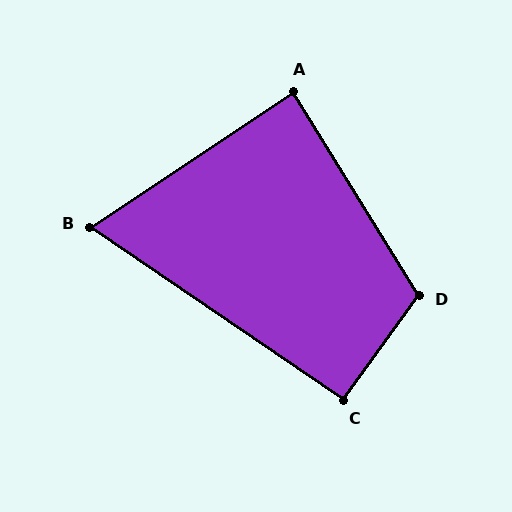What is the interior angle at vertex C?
Approximately 92 degrees (approximately right).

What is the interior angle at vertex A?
Approximately 88 degrees (approximately right).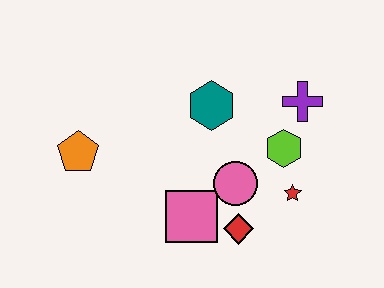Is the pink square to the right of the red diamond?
No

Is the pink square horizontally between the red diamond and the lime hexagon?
No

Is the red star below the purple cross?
Yes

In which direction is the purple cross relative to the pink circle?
The purple cross is above the pink circle.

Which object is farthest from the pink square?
The purple cross is farthest from the pink square.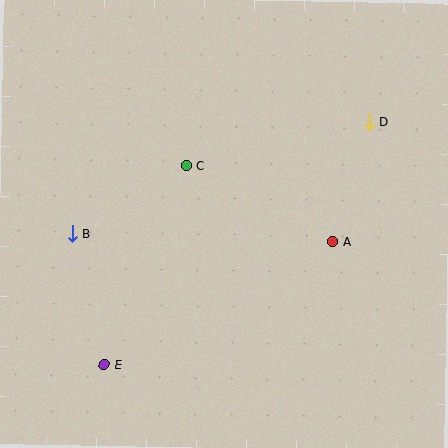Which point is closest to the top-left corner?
Point B is closest to the top-left corner.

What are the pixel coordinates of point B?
Point B is at (72, 234).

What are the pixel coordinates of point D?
Point D is at (369, 121).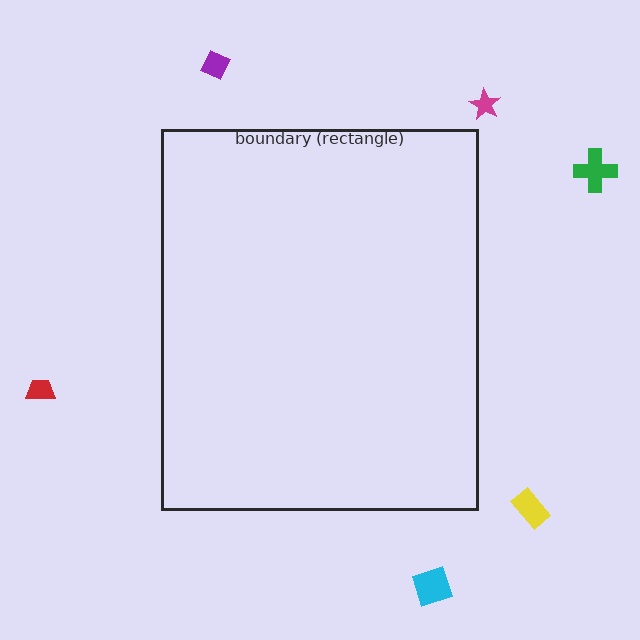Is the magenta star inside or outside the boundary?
Outside.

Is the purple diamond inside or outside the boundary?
Outside.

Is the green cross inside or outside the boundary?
Outside.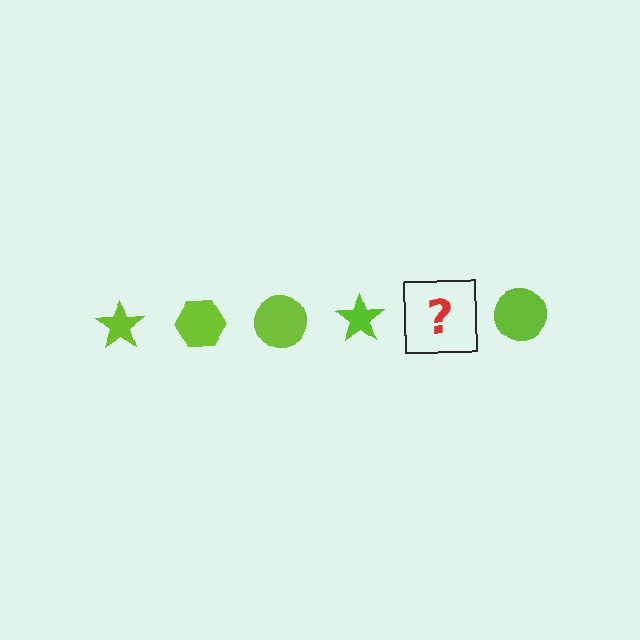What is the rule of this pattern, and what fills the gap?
The rule is that the pattern cycles through star, hexagon, circle shapes in lime. The gap should be filled with a lime hexagon.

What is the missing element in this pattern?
The missing element is a lime hexagon.